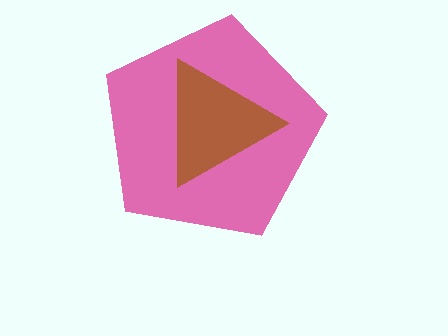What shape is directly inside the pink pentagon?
The brown triangle.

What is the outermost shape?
The pink pentagon.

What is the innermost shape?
The brown triangle.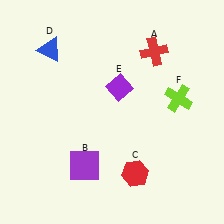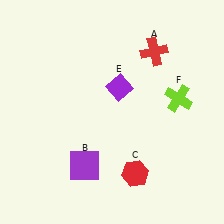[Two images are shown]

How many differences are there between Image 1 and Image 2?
There is 1 difference between the two images.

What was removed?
The blue triangle (D) was removed in Image 2.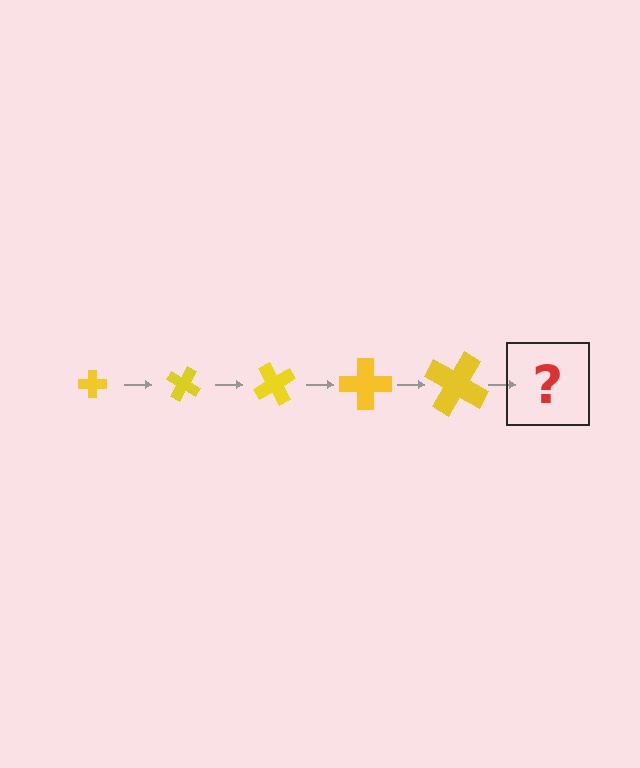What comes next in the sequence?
The next element should be a cross, larger than the previous one and rotated 150 degrees from the start.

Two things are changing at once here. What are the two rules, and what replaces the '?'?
The two rules are that the cross grows larger each step and it rotates 30 degrees each step. The '?' should be a cross, larger than the previous one and rotated 150 degrees from the start.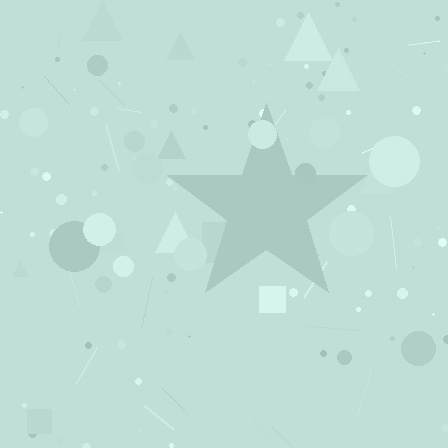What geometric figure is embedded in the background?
A star is embedded in the background.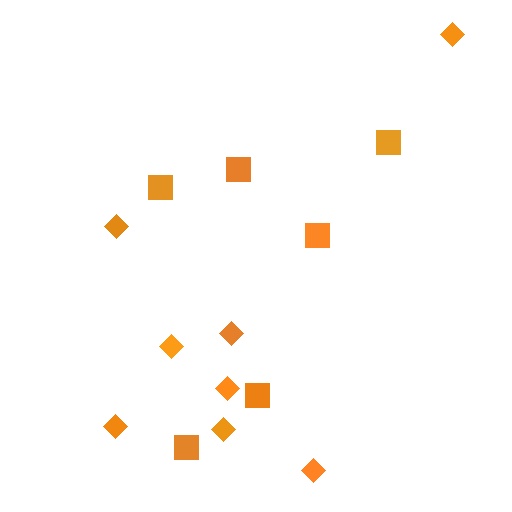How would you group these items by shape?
There are 2 groups: one group of diamonds (8) and one group of squares (6).